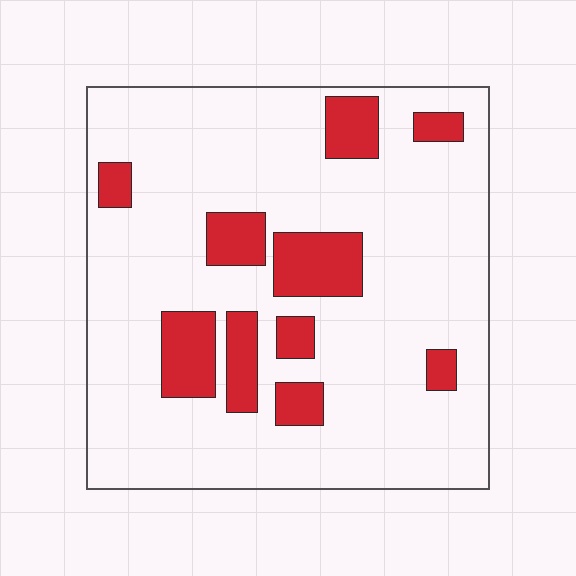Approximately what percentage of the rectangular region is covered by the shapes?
Approximately 20%.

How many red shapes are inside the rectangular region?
10.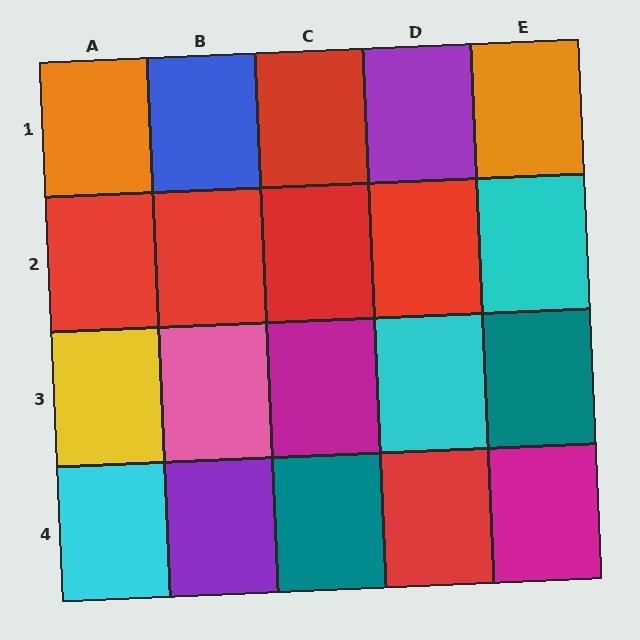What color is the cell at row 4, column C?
Teal.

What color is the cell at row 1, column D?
Purple.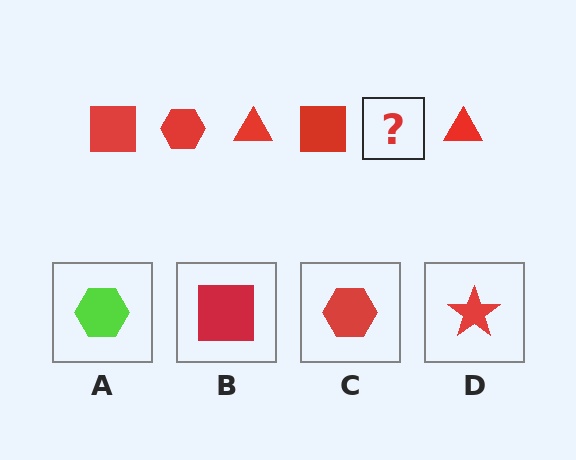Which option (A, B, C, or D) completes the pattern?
C.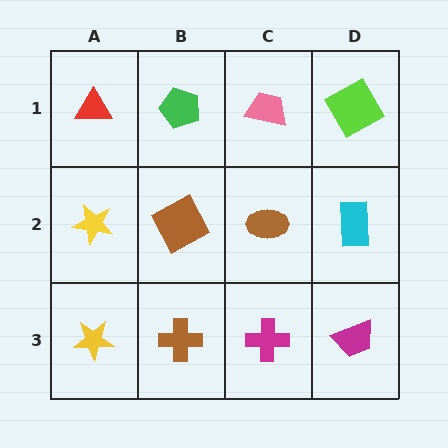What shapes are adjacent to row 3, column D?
A cyan rectangle (row 2, column D), a magenta cross (row 3, column C).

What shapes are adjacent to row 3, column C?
A brown ellipse (row 2, column C), a brown cross (row 3, column B), a magenta trapezoid (row 3, column D).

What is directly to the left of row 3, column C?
A brown cross.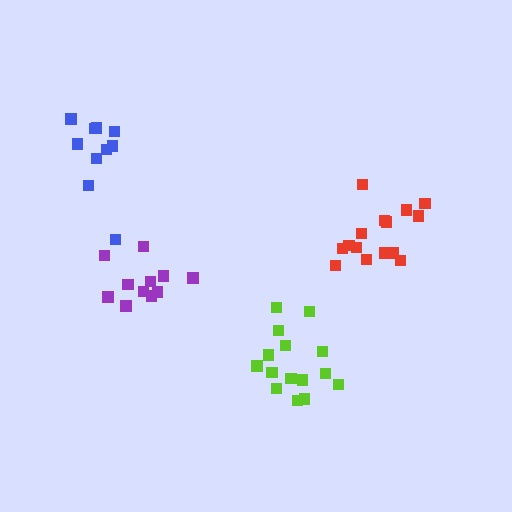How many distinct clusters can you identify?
There are 4 distinct clusters.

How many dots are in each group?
Group 1: 11 dots, Group 2: 15 dots, Group 3: 15 dots, Group 4: 10 dots (51 total).